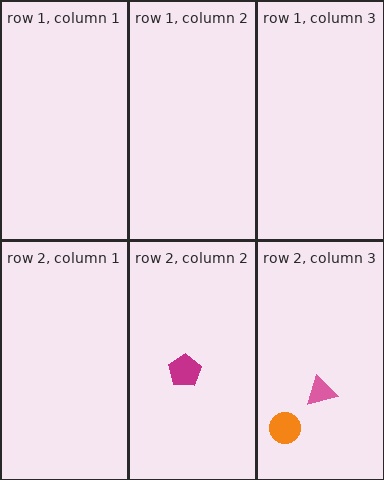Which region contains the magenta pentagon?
The row 2, column 2 region.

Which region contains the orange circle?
The row 2, column 3 region.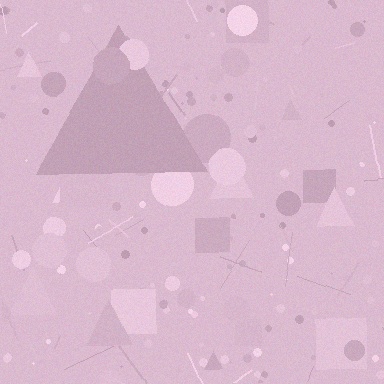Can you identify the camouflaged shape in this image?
The camouflaged shape is a triangle.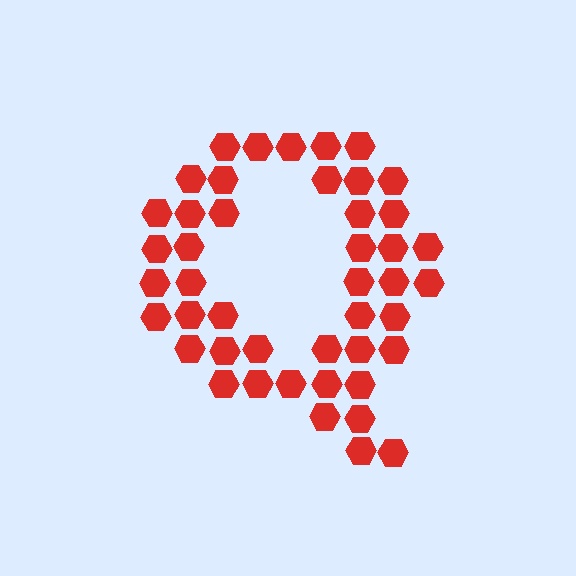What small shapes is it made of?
It is made of small hexagons.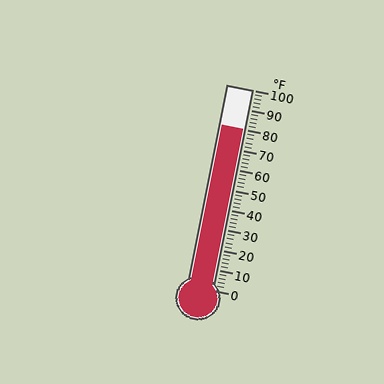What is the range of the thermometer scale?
The thermometer scale ranges from 0°F to 100°F.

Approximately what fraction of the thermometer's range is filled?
The thermometer is filled to approximately 80% of its range.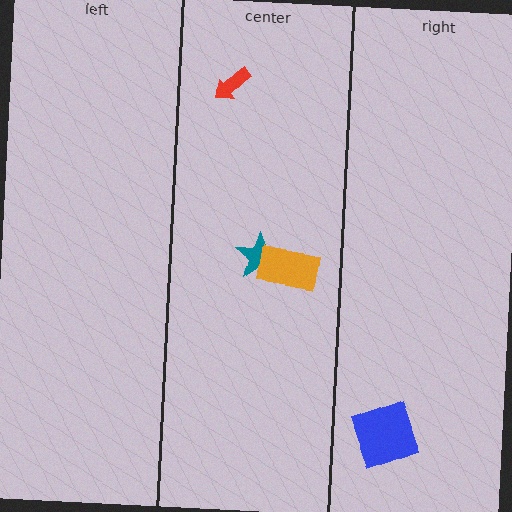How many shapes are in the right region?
1.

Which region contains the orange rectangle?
The center region.